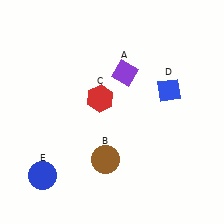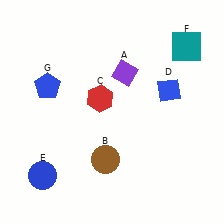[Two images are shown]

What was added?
A teal square (F), a blue pentagon (G) were added in Image 2.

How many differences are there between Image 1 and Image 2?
There are 2 differences between the two images.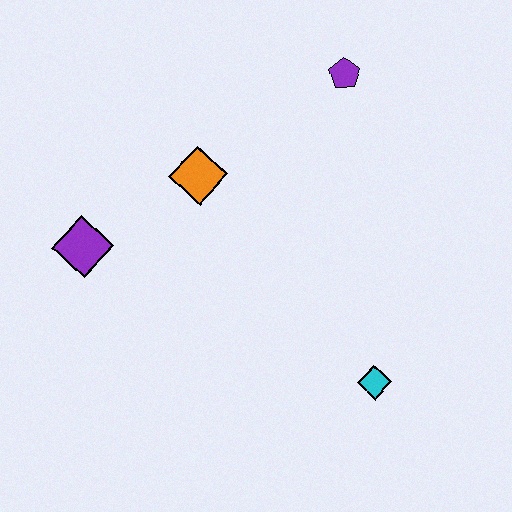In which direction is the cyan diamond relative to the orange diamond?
The cyan diamond is below the orange diamond.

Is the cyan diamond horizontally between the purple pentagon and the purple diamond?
No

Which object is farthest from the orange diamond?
The cyan diamond is farthest from the orange diamond.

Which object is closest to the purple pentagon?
The orange diamond is closest to the purple pentagon.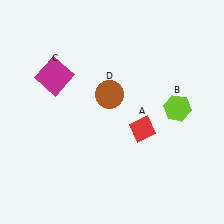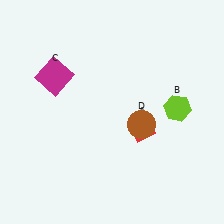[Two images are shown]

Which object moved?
The brown circle (D) moved right.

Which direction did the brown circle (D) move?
The brown circle (D) moved right.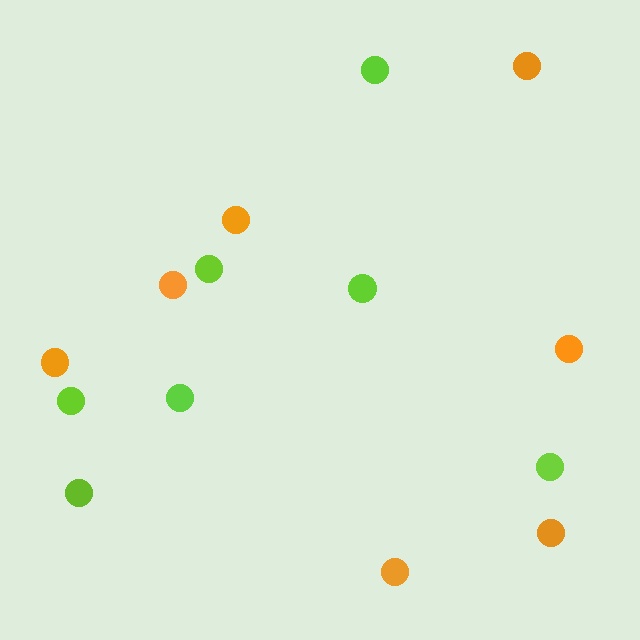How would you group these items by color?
There are 2 groups: one group of orange circles (7) and one group of lime circles (7).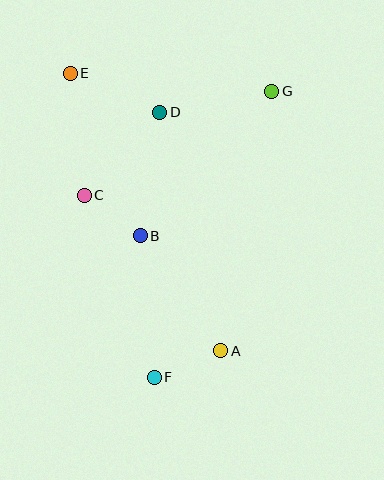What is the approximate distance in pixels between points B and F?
The distance between B and F is approximately 142 pixels.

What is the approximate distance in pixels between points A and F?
The distance between A and F is approximately 72 pixels.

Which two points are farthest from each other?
Points A and E are farthest from each other.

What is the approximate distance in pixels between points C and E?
The distance between C and E is approximately 123 pixels.